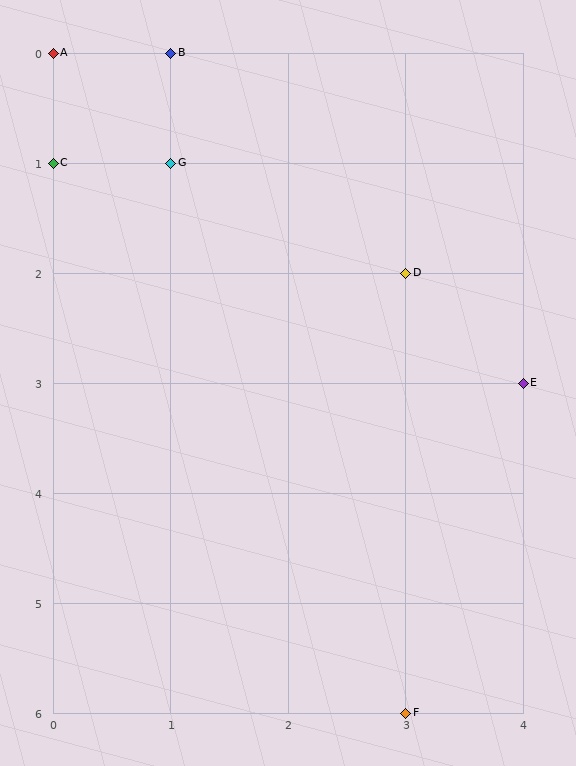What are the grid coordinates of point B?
Point B is at grid coordinates (1, 0).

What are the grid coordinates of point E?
Point E is at grid coordinates (4, 3).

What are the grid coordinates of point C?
Point C is at grid coordinates (0, 1).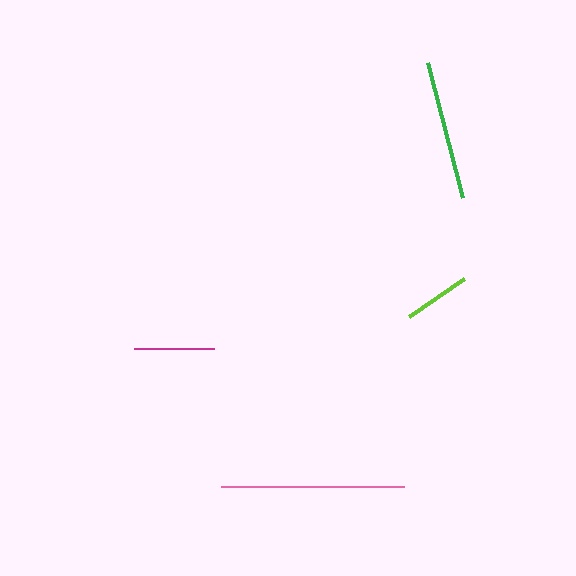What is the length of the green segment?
The green segment is approximately 139 pixels long.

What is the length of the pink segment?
The pink segment is approximately 183 pixels long.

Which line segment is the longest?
The pink line is the longest at approximately 183 pixels.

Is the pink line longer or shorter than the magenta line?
The pink line is longer than the magenta line.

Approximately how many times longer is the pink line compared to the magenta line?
The pink line is approximately 2.3 times the length of the magenta line.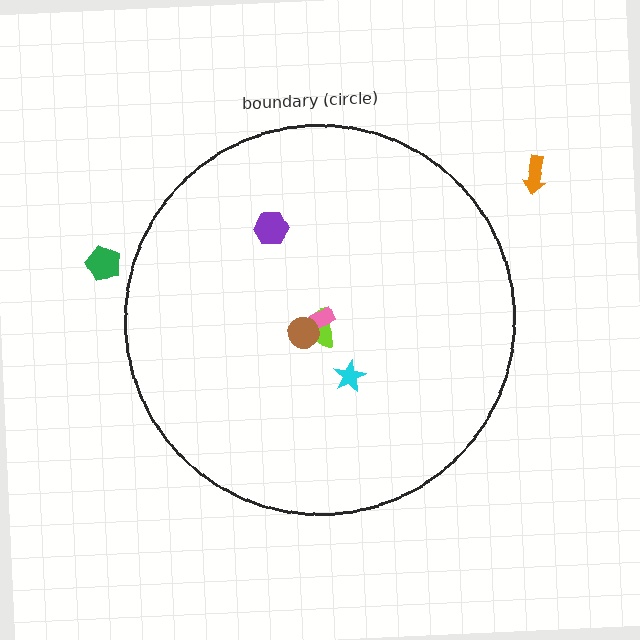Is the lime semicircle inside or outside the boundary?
Inside.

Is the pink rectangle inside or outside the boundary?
Inside.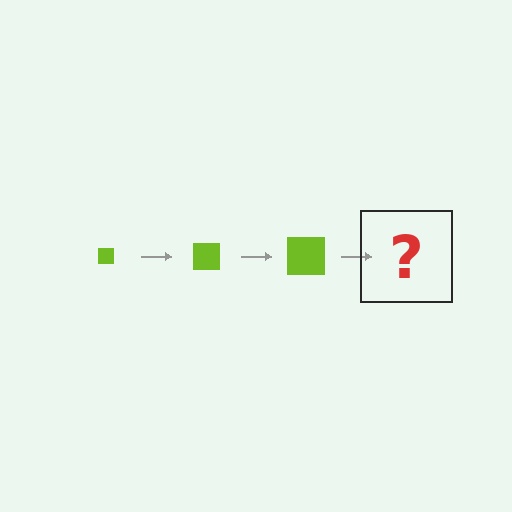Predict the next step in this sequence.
The next step is a lime square, larger than the previous one.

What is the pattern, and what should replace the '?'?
The pattern is that the square gets progressively larger each step. The '?' should be a lime square, larger than the previous one.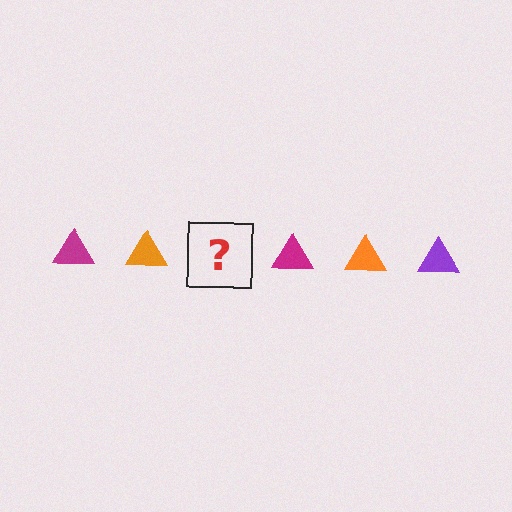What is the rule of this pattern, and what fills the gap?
The rule is that the pattern cycles through magenta, orange, purple triangles. The gap should be filled with a purple triangle.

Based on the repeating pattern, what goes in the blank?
The blank should be a purple triangle.